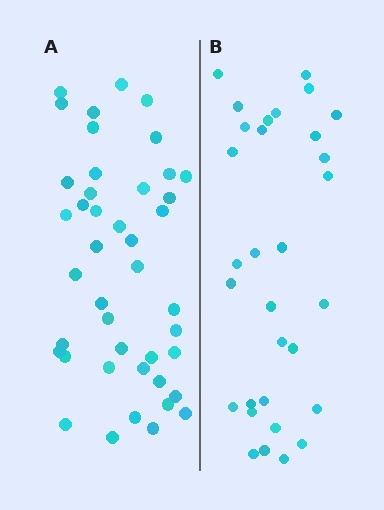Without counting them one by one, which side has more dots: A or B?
Region A (the left region) has more dots.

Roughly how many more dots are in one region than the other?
Region A has roughly 12 or so more dots than region B.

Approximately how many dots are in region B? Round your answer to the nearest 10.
About 30 dots. (The exact count is 31, which rounds to 30.)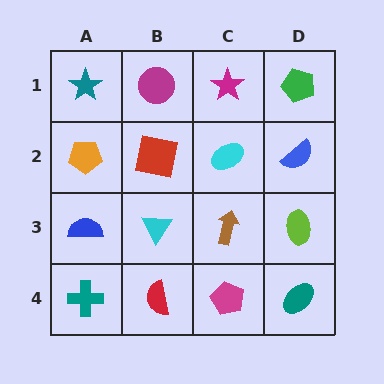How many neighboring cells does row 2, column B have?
4.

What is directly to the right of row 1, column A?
A magenta circle.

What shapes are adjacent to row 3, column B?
A red square (row 2, column B), a red semicircle (row 4, column B), a blue semicircle (row 3, column A), a brown arrow (row 3, column C).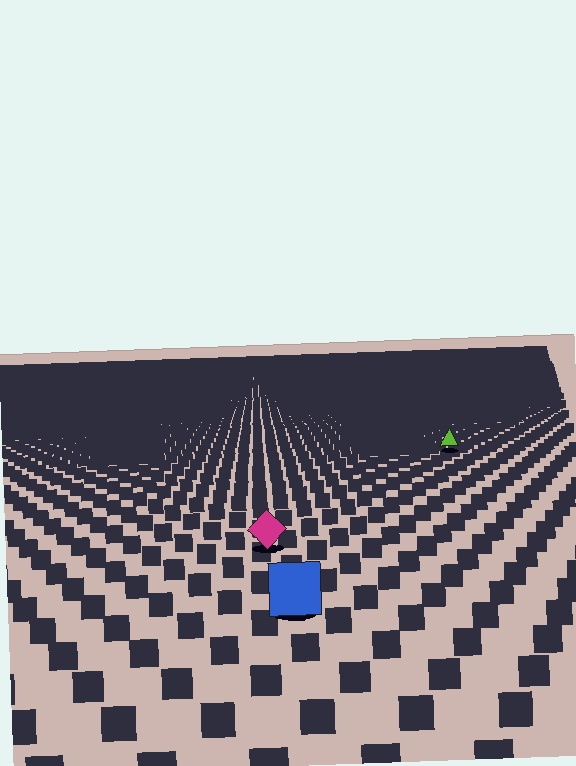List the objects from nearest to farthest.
From nearest to farthest: the blue square, the magenta diamond, the lime triangle.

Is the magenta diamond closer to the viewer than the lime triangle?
Yes. The magenta diamond is closer — you can tell from the texture gradient: the ground texture is coarser near it.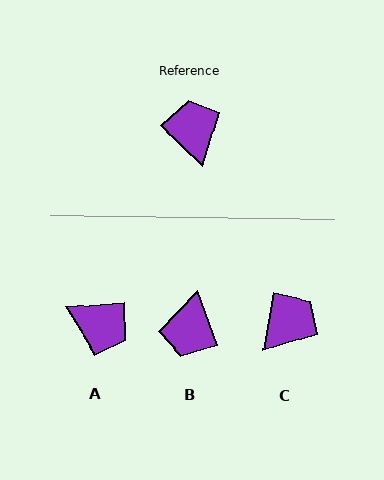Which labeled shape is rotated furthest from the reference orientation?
B, about 153 degrees away.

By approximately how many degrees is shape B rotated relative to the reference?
Approximately 153 degrees counter-clockwise.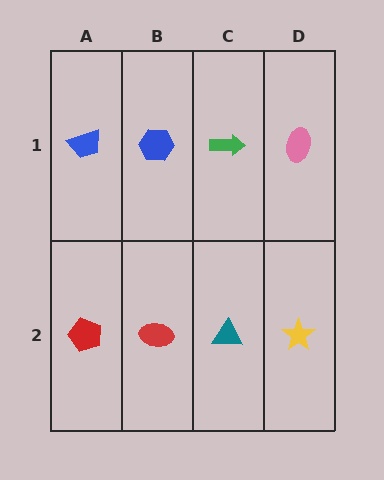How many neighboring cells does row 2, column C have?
3.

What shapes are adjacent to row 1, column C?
A teal triangle (row 2, column C), a blue hexagon (row 1, column B), a pink ellipse (row 1, column D).